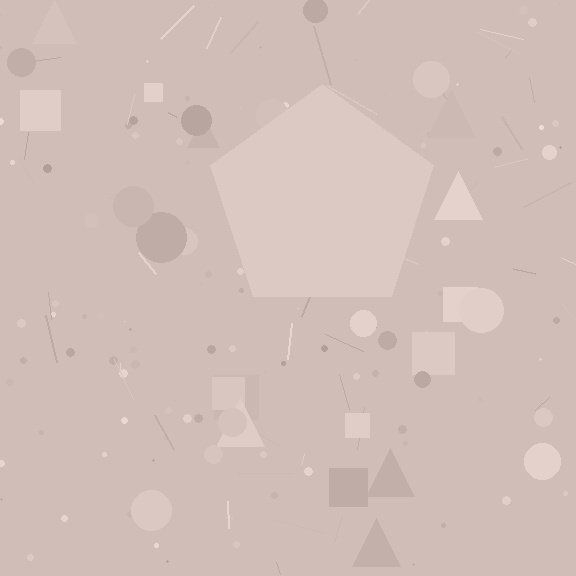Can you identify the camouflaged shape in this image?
The camouflaged shape is a pentagon.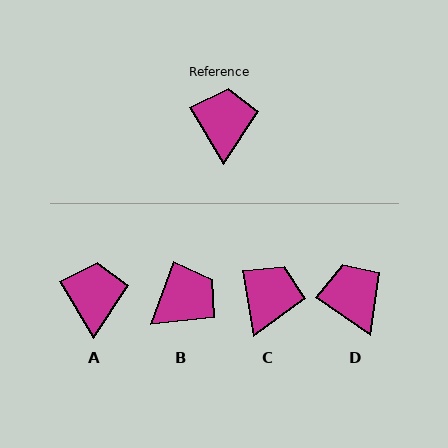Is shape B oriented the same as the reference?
No, it is off by about 50 degrees.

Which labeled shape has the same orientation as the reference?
A.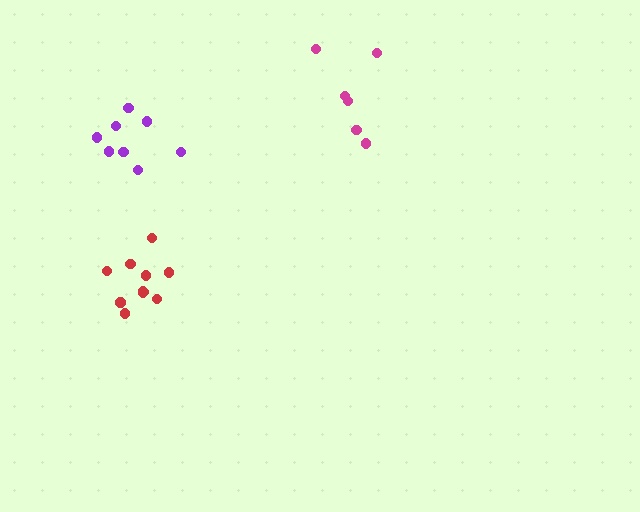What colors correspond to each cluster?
The clusters are colored: purple, red, magenta.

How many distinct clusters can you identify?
There are 3 distinct clusters.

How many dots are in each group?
Group 1: 8 dots, Group 2: 11 dots, Group 3: 6 dots (25 total).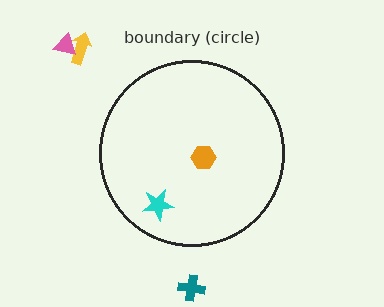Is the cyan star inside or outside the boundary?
Inside.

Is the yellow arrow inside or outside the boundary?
Outside.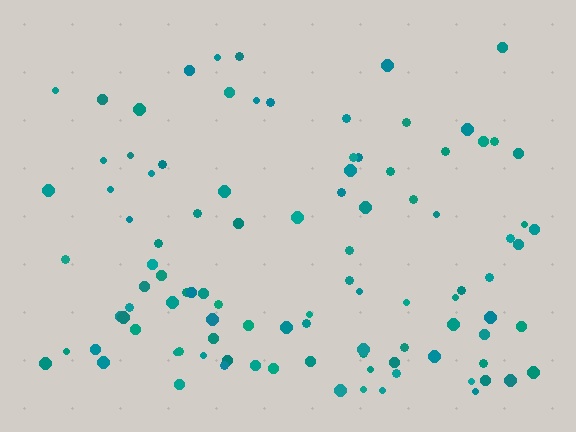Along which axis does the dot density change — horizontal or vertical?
Vertical.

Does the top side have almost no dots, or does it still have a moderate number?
Still a moderate number, just noticeably fewer than the bottom.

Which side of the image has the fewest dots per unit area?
The top.